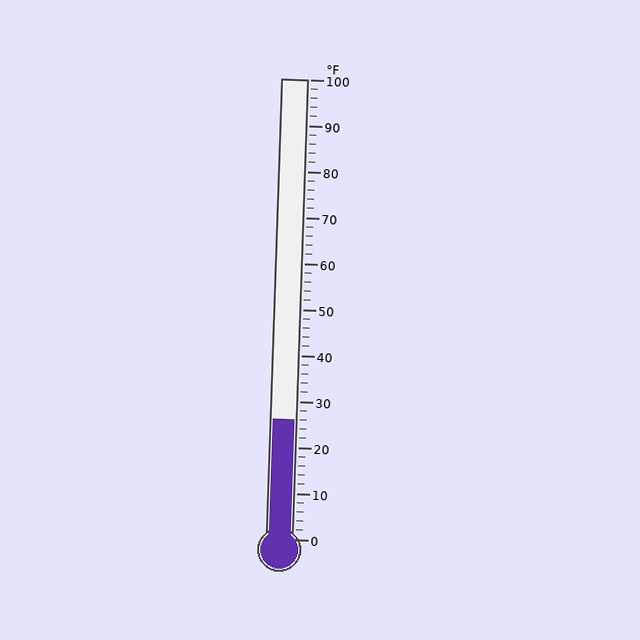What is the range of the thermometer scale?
The thermometer scale ranges from 0°F to 100°F.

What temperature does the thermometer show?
The thermometer shows approximately 26°F.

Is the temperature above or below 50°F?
The temperature is below 50°F.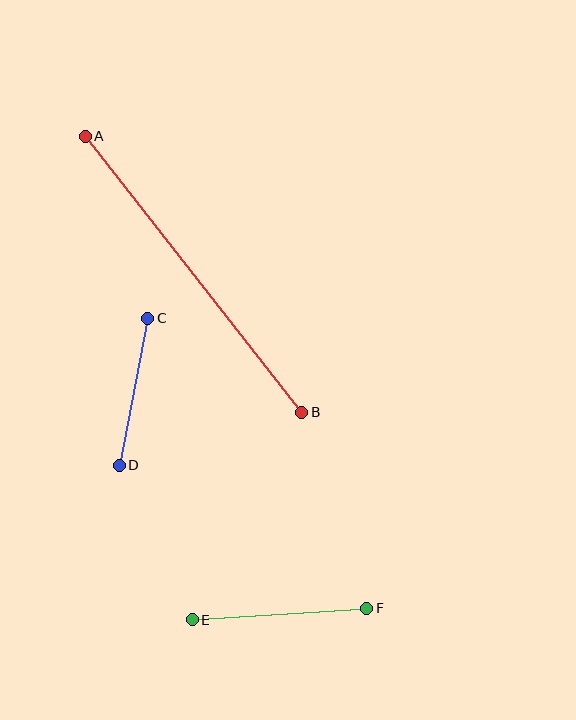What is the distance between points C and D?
The distance is approximately 149 pixels.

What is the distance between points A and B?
The distance is approximately 351 pixels.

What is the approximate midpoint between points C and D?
The midpoint is at approximately (133, 392) pixels.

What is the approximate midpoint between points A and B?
The midpoint is at approximately (194, 274) pixels.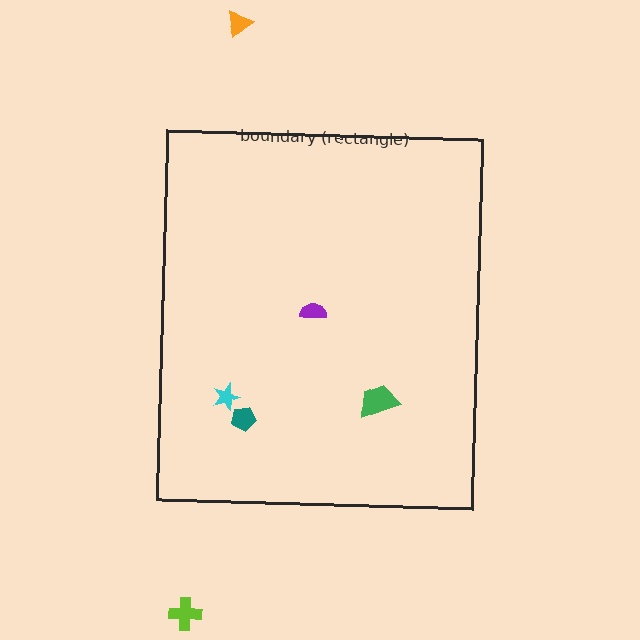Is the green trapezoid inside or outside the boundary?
Inside.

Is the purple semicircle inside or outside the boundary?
Inside.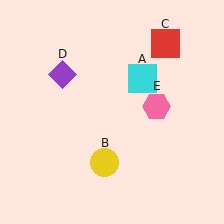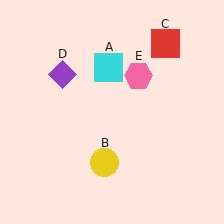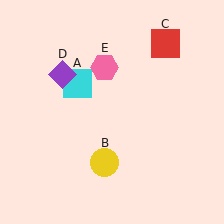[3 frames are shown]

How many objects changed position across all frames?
2 objects changed position: cyan square (object A), pink hexagon (object E).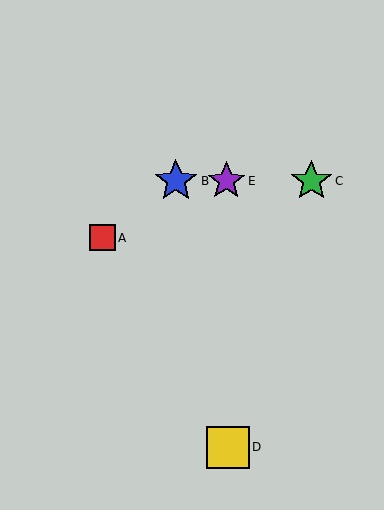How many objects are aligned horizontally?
3 objects (B, C, E) are aligned horizontally.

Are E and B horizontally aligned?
Yes, both are at y≈181.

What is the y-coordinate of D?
Object D is at y≈447.